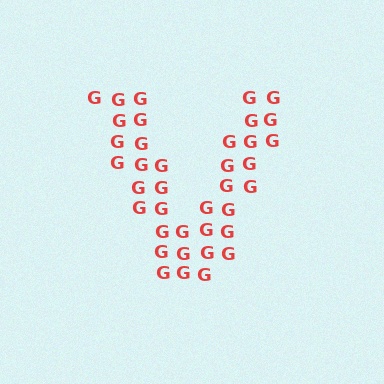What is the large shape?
The large shape is the letter V.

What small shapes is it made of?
It is made of small letter G's.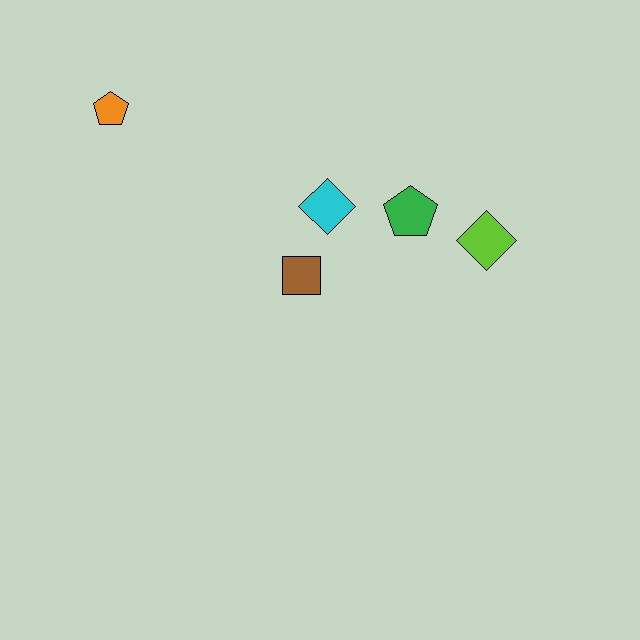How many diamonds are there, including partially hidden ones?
There are 2 diamonds.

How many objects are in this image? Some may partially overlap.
There are 5 objects.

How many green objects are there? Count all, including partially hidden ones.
There is 1 green object.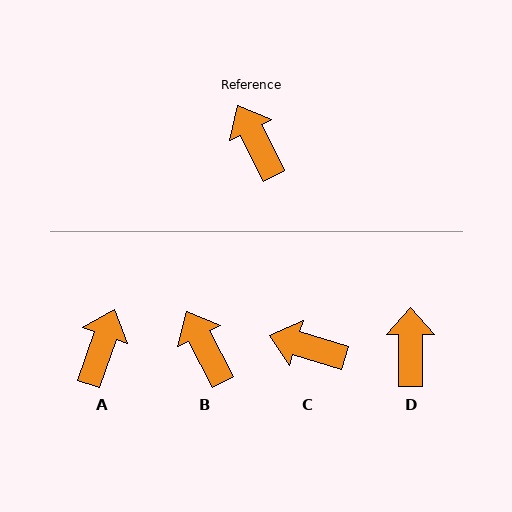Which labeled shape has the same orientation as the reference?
B.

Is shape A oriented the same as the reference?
No, it is off by about 46 degrees.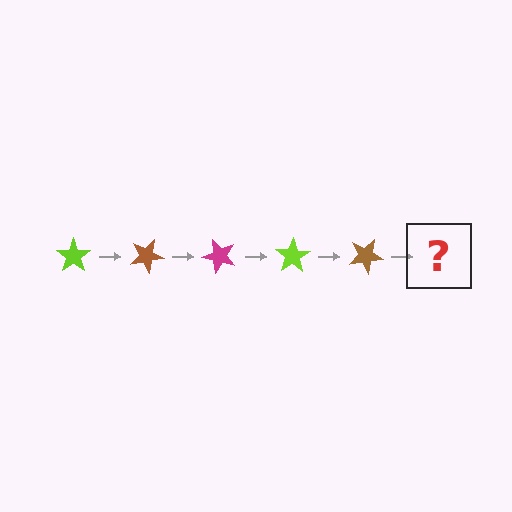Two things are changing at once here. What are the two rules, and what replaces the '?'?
The two rules are that it rotates 25 degrees each step and the color cycles through lime, brown, and magenta. The '?' should be a magenta star, rotated 125 degrees from the start.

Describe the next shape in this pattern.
It should be a magenta star, rotated 125 degrees from the start.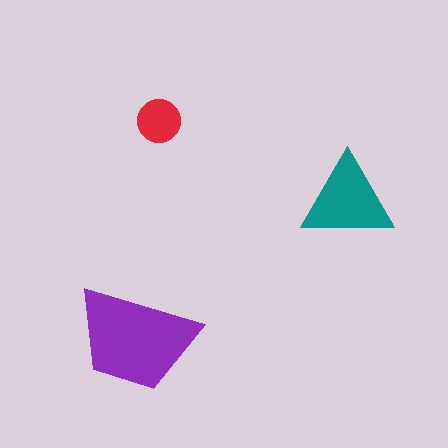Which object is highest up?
The red circle is topmost.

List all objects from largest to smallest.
The purple trapezoid, the teal triangle, the red circle.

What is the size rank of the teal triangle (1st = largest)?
2nd.